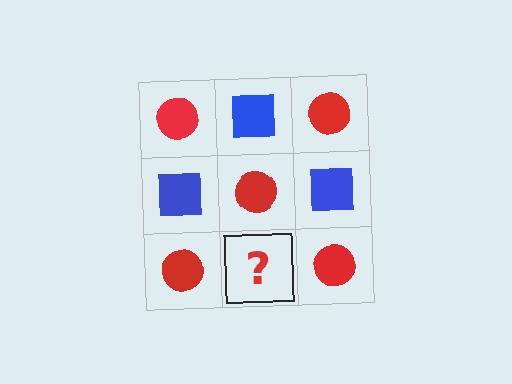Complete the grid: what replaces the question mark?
The question mark should be replaced with a blue square.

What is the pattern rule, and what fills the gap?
The rule is that it alternates red circle and blue square in a checkerboard pattern. The gap should be filled with a blue square.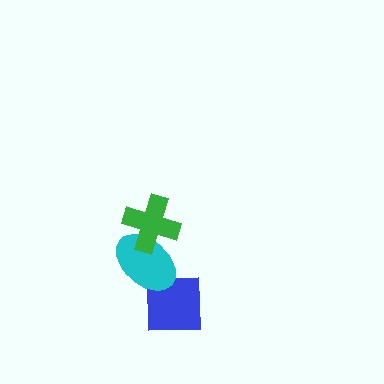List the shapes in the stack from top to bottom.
From top to bottom: the green cross, the cyan ellipse, the blue square.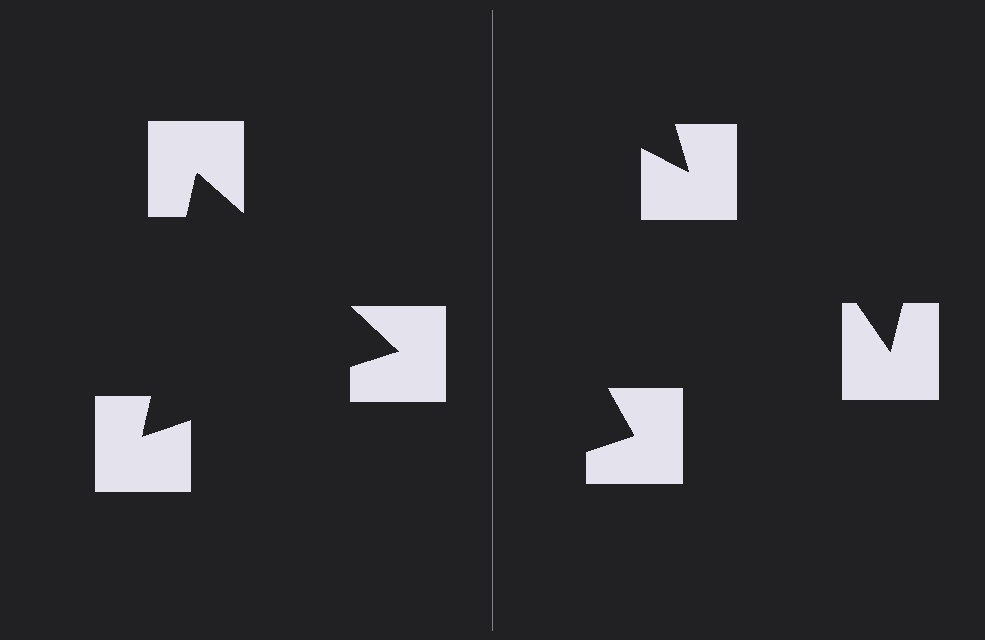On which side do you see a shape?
An illusory triangle appears on the left side. On the right side the wedge cuts are rotated, so no coherent shape forms.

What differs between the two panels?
The notched squares are positioned identically on both sides; only the wedge orientations differ. On the left they align to a triangle; on the right they are misaligned.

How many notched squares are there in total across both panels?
6 — 3 on each side.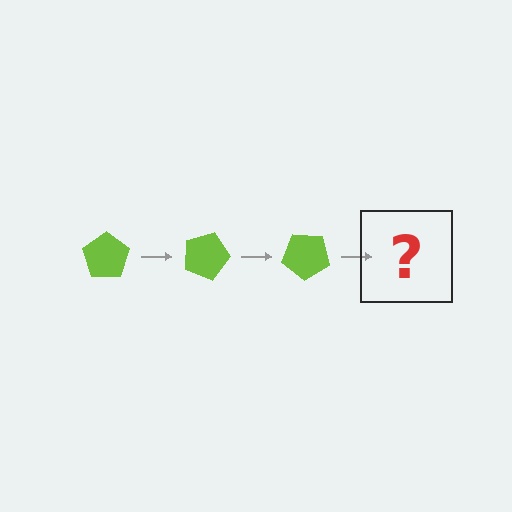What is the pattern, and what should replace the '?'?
The pattern is that the pentagon rotates 20 degrees each step. The '?' should be a lime pentagon rotated 60 degrees.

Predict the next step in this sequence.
The next step is a lime pentagon rotated 60 degrees.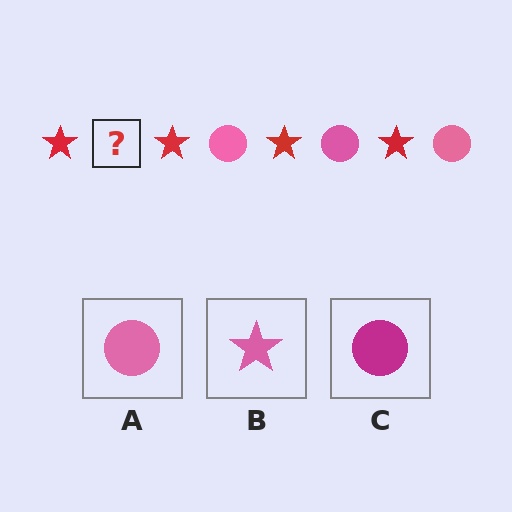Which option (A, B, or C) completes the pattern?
A.